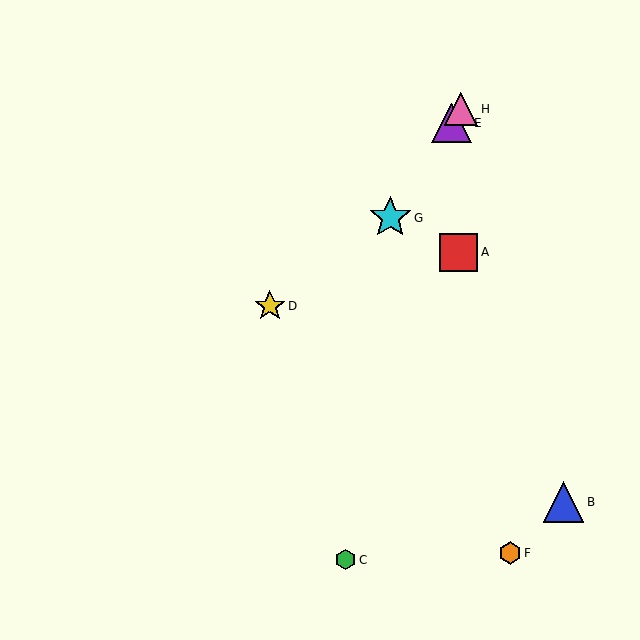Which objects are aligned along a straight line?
Objects E, G, H are aligned along a straight line.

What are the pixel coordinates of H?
Object H is at (461, 109).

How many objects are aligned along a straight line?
3 objects (E, G, H) are aligned along a straight line.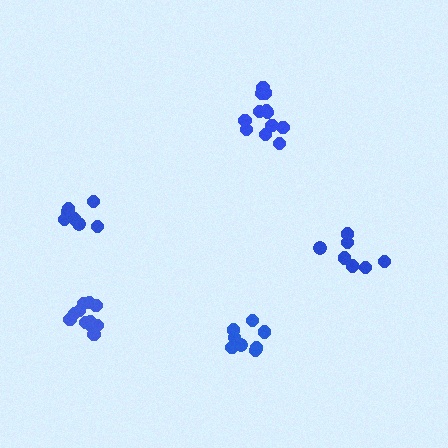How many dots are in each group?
Group 1: 12 dots, Group 2: 8 dots, Group 3: 7 dots, Group 4: 12 dots, Group 5: 7 dots (46 total).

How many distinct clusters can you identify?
There are 5 distinct clusters.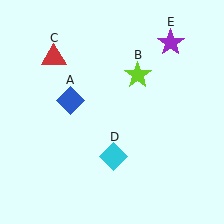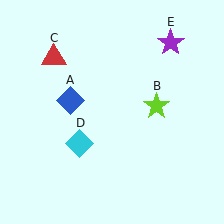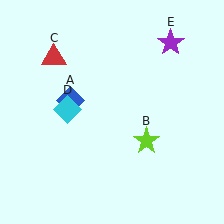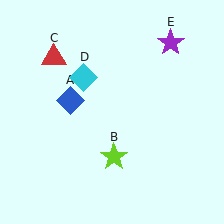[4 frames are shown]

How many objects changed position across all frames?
2 objects changed position: lime star (object B), cyan diamond (object D).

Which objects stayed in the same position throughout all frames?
Blue diamond (object A) and red triangle (object C) and purple star (object E) remained stationary.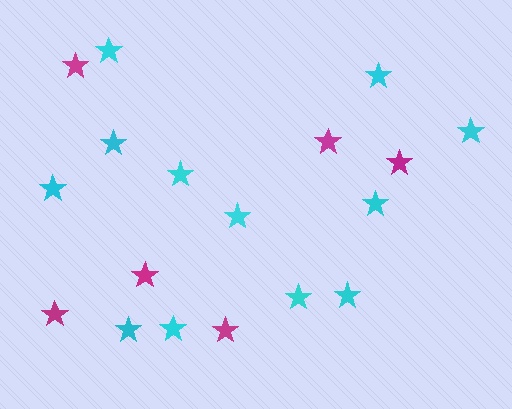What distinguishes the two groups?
There are 2 groups: one group of magenta stars (6) and one group of cyan stars (12).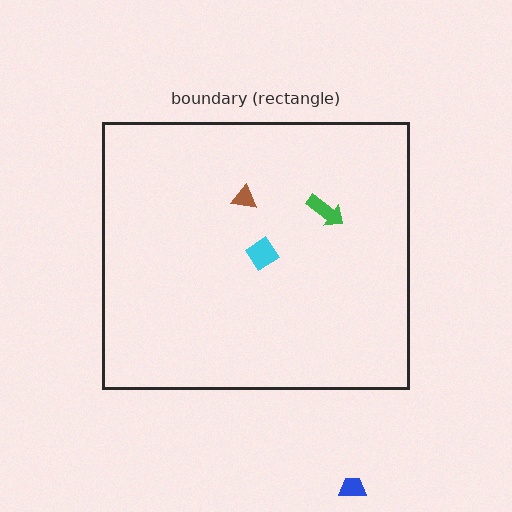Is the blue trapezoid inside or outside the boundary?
Outside.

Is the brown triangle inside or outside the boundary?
Inside.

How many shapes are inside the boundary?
3 inside, 1 outside.